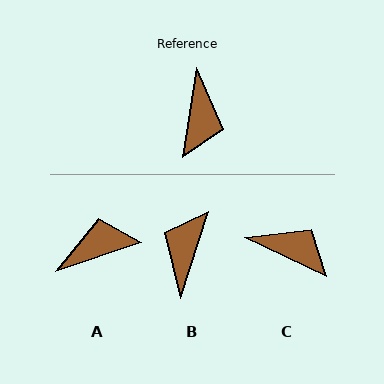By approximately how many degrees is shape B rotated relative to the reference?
Approximately 171 degrees counter-clockwise.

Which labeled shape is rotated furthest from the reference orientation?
B, about 171 degrees away.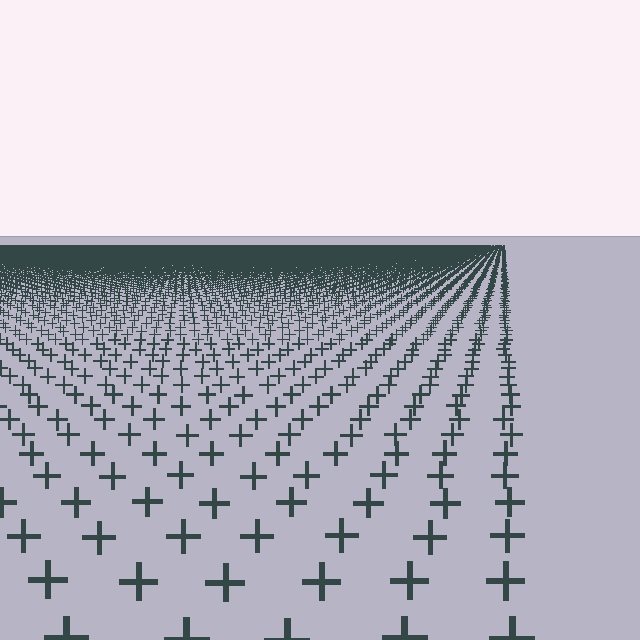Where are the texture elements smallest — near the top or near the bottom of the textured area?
Near the top.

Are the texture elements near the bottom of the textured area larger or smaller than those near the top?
Larger. Near the bottom, elements are closer to the viewer and appear at a bigger on-screen size.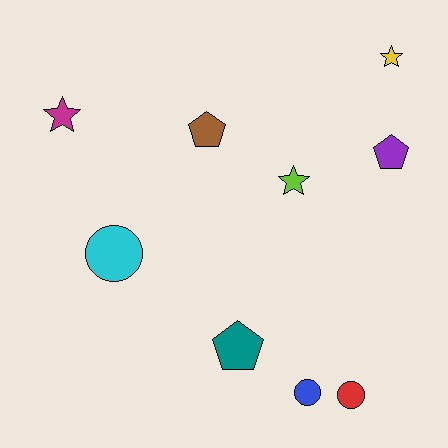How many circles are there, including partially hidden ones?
There are 3 circles.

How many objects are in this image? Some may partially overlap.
There are 9 objects.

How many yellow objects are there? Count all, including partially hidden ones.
There is 1 yellow object.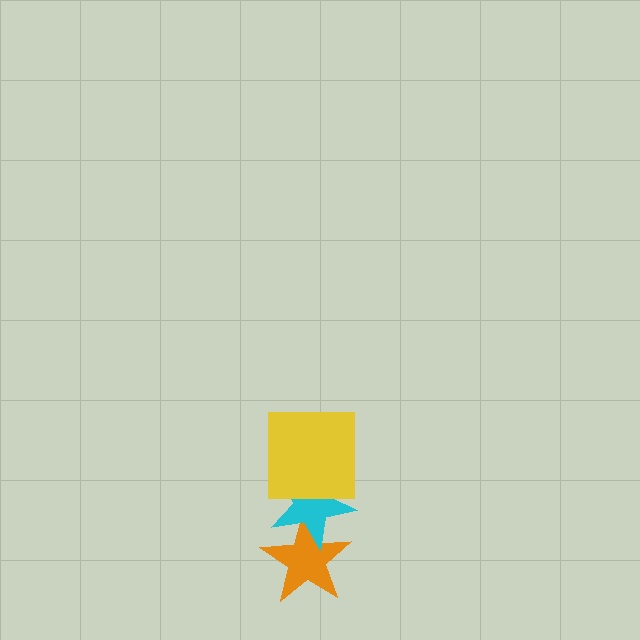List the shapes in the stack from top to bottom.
From top to bottom: the yellow square, the cyan star, the orange star.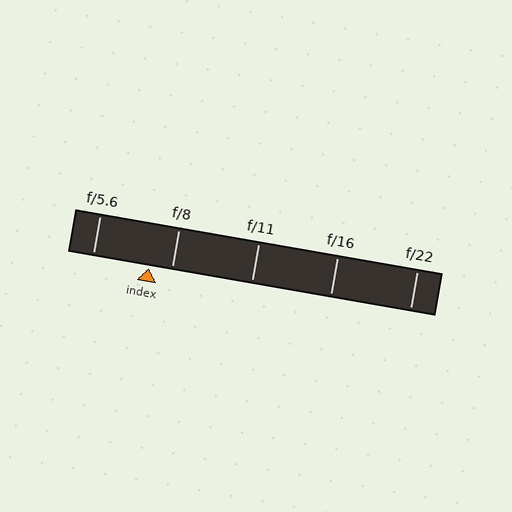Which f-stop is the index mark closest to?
The index mark is closest to f/8.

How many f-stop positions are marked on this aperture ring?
There are 5 f-stop positions marked.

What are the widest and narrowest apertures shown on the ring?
The widest aperture shown is f/5.6 and the narrowest is f/22.